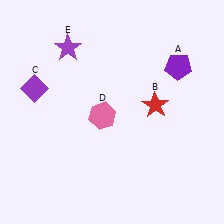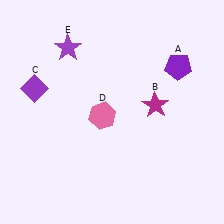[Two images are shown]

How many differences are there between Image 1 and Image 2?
There is 1 difference between the two images.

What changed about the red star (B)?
In Image 1, B is red. In Image 2, it changed to magenta.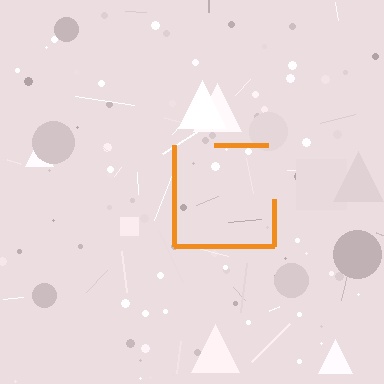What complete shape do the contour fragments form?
The contour fragments form a square.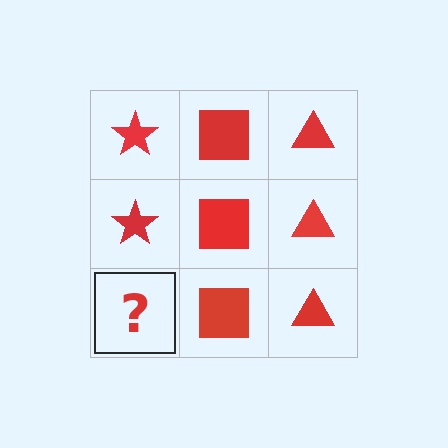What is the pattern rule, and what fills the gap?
The rule is that each column has a consistent shape. The gap should be filled with a red star.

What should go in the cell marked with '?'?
The missing cell should contain a red star.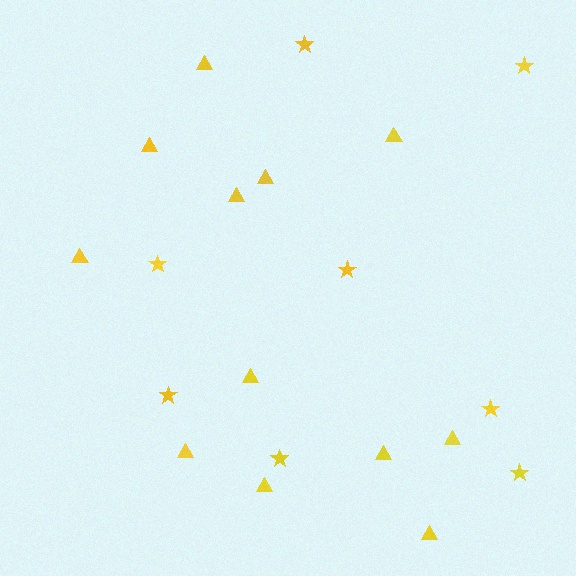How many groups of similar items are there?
There are 2 groups: one group of triangles (12) and one group of stars (8).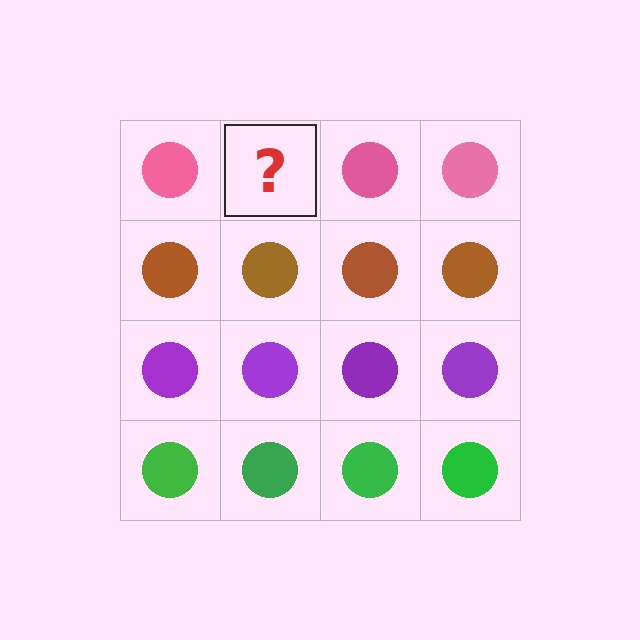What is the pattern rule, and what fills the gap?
The rule is that each row has a consistent color. The gap should be filled with a pink circle.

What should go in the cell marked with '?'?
The missing cell should contain a pink circle.